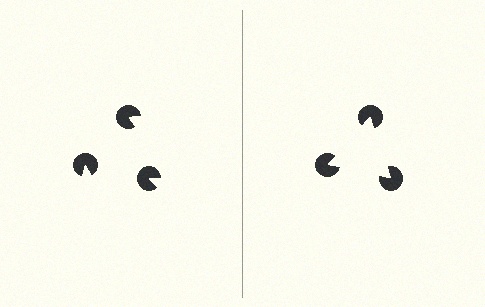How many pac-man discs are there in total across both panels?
6 — 3 on each side.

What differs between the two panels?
The pac-man discs are positioned identically on both sides; only the wedge orientations differ. On the right they align to a triangle; on the left they are misaligned.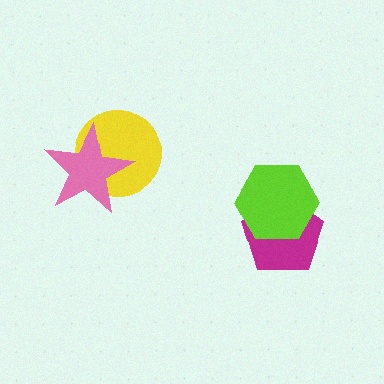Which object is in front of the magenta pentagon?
The lime hexagon is in front of the magenta pentagon.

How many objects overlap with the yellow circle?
1 object overlaps with the yellow circle.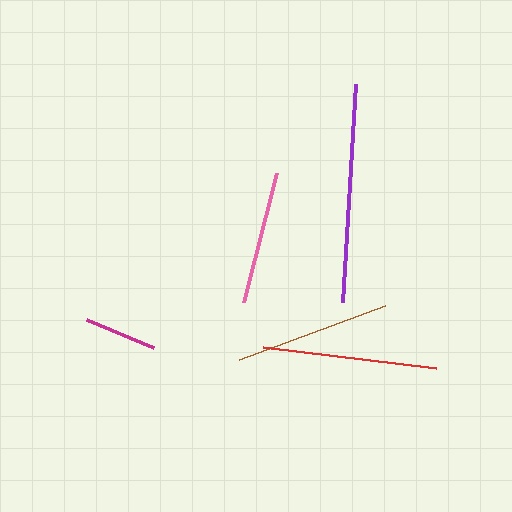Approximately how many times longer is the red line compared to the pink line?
The red line is approximately 1.3 times the length of the pink line.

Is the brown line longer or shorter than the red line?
The red line is longer than the brown line.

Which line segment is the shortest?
The magenta line is the shortest at approximately 73 pixels.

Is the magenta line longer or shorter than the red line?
The red line is longer than the magenta line.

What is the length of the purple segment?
The purple segment is approximately 219 pixels long.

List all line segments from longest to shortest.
From longest to shortest: purple, red, brown, pink, magenta.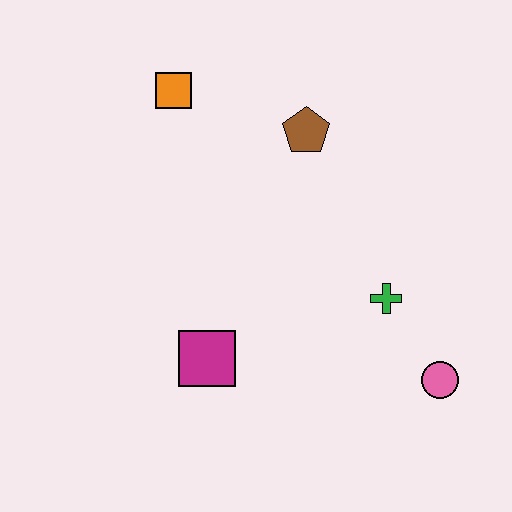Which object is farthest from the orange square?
The pink circle is farthest from the orange square.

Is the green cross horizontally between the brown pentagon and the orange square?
No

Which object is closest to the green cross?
The pink circle is closest to the green cross.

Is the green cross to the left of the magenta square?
No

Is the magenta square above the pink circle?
Yes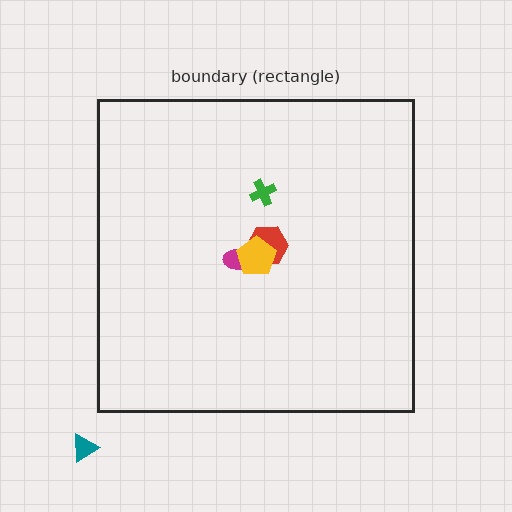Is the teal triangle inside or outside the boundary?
Outside.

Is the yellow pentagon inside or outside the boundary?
Inside.